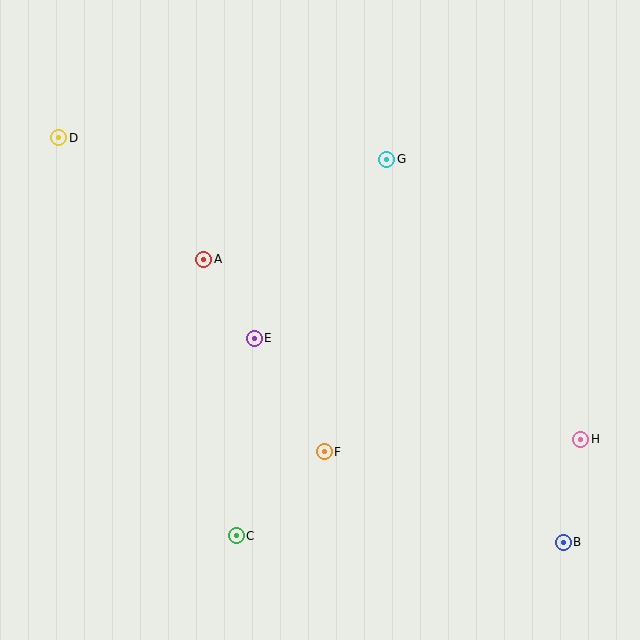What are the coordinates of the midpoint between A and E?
The midpoint between A and E is at (229, 299).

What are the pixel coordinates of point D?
Point D is at (59, 138).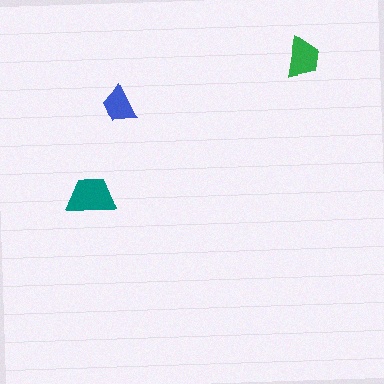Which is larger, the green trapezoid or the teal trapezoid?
The teal one.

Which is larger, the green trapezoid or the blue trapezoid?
The green one.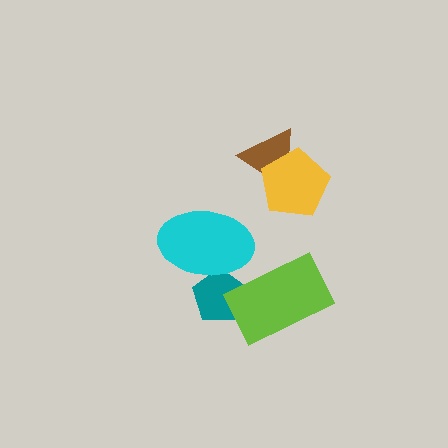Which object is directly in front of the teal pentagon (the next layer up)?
The lime rectangle is directly in front of the teal pentagon.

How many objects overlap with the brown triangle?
1 object overlaps with the brown triangle.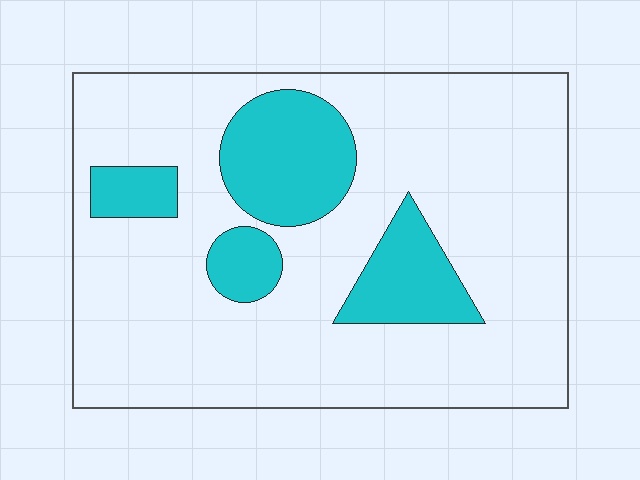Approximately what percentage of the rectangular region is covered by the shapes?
Approximately 20%.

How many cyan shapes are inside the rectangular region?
4.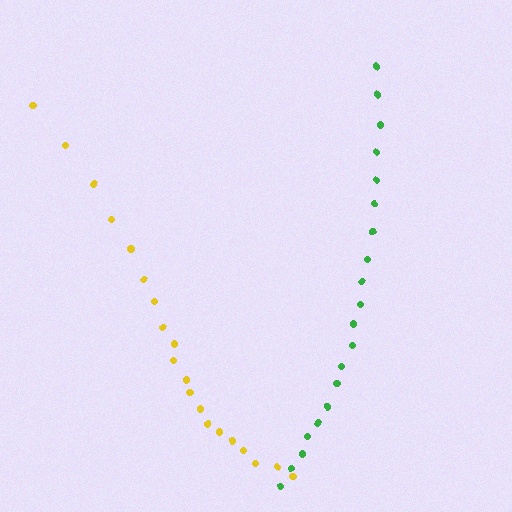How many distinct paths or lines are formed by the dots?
There are 2 distinct paths.